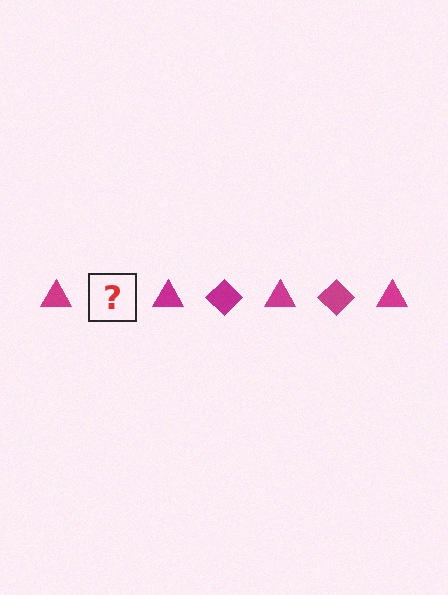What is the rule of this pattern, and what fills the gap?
The rule is that the pattern cycles through triangle, diamond shapes in magenta. The gap should be filled with a magenta diamond.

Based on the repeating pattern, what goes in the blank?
The blank should be a magenta diamond.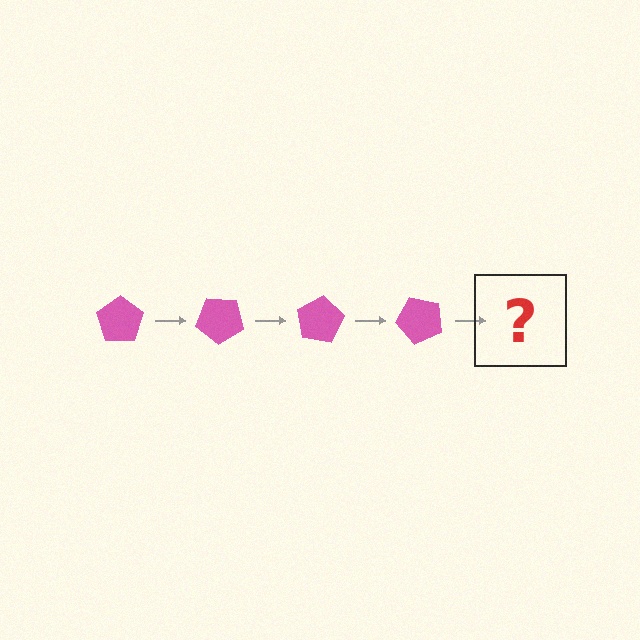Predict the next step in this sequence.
The next step is a pink pentagon rotated 160 degrees.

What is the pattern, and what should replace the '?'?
The pattern is that the pentagon rotates 40 degrees each step. The '?' should be a pink pentagon rotated 160 degrees.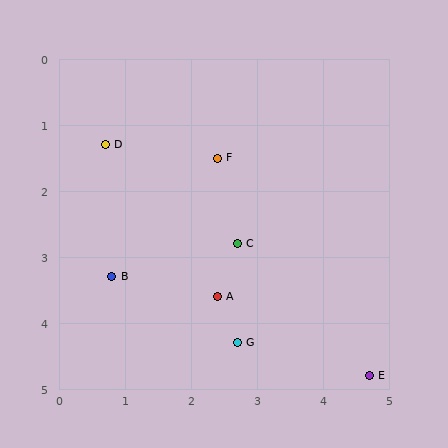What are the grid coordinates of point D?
Point D is at approximately (0.7, 1.3).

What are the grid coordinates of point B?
Point B is at approximately (0.8, 3.3).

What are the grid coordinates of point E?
Point E is at approximately (4.7, 4.8).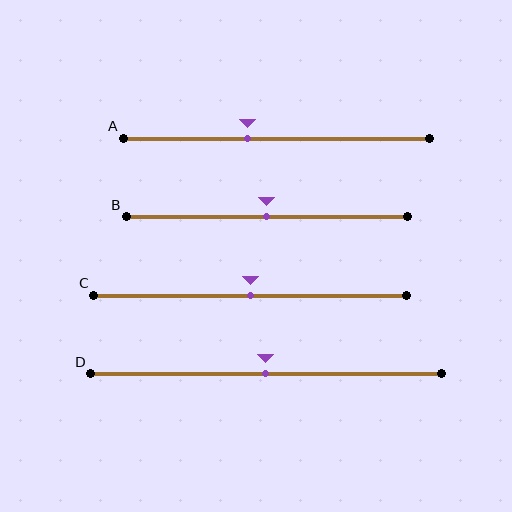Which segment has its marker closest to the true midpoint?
Segment B has its marker closest to the true midpoint.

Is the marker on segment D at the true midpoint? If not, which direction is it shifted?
Yes, the marker on segment D is at the true midpoint.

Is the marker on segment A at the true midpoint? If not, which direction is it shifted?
No, the marker on segment A is shifted to the left by about 9% of the segment length.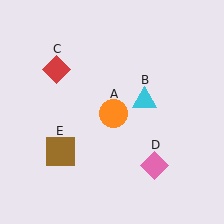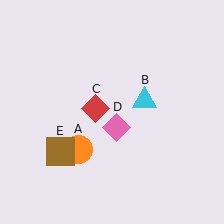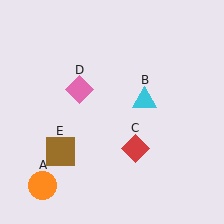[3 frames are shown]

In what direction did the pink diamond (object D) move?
The pink diamond (object D) moved up and to the left.